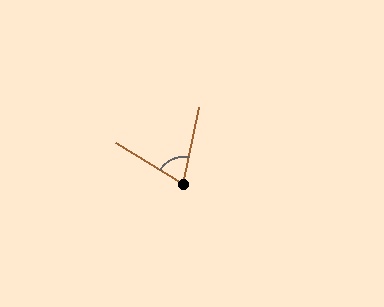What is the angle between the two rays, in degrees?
Approximately 71 degrees.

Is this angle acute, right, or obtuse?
It is acute.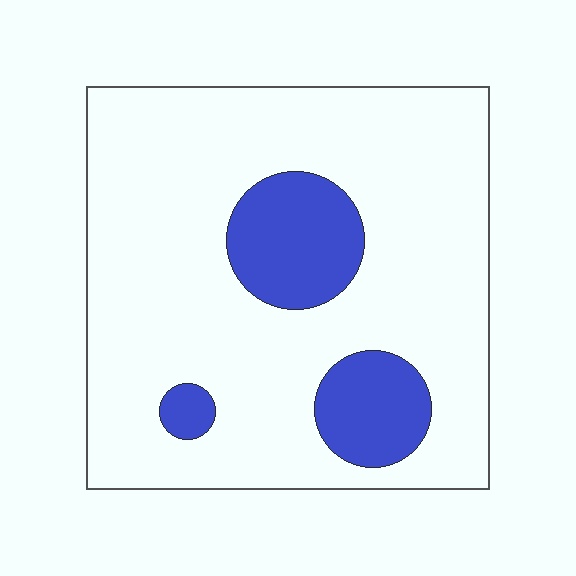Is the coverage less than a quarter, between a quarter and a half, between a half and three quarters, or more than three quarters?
Less than a quarter.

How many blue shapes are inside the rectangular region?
3.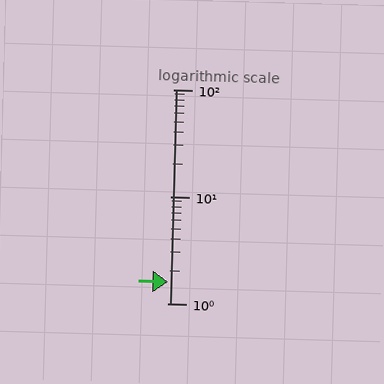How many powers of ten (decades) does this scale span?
The scale spans 2 decades, from 1 to 100.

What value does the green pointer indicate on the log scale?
The pointer indicates approximately 1.6.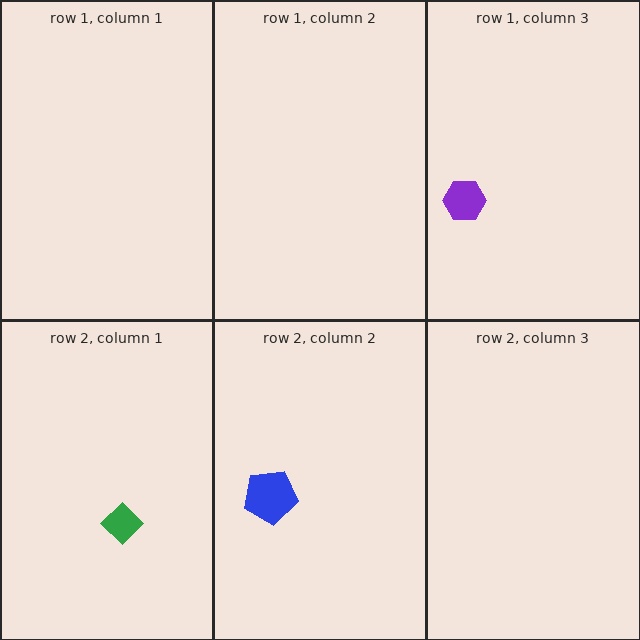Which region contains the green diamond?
The row 2, column 1 region.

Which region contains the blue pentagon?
The row 2, column 2 region.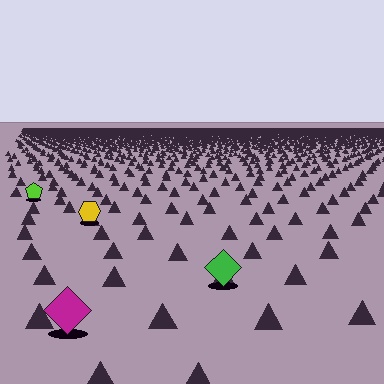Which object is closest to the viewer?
The magenta diamond is closest. The texture marks near it are larger and more spread out.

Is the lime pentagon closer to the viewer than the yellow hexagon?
No. The yellow hexagon is closer — you can tell from the texture gradient: the ground texture is coarser near it.